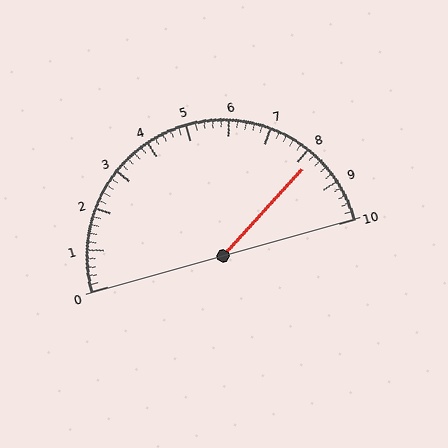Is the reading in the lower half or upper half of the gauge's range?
The reading is in the upper half of the range (0 to 10).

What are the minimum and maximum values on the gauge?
The gauge ranges from 0 to 10.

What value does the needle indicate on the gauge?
The needle indicates approximately 8.2.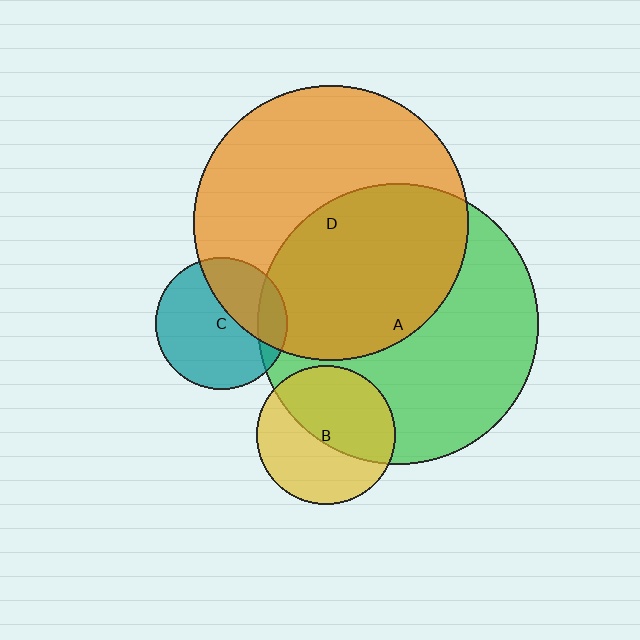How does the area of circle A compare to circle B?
Approximately 4.1 times.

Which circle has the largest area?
Circle A (green).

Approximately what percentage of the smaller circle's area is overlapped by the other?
Approximately 50%.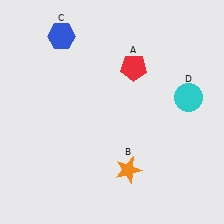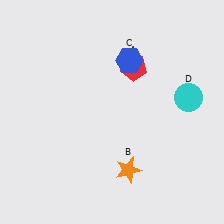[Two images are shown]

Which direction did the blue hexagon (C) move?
The blue hexagon (C) moved right.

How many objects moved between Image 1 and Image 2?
1 object moved between the two images.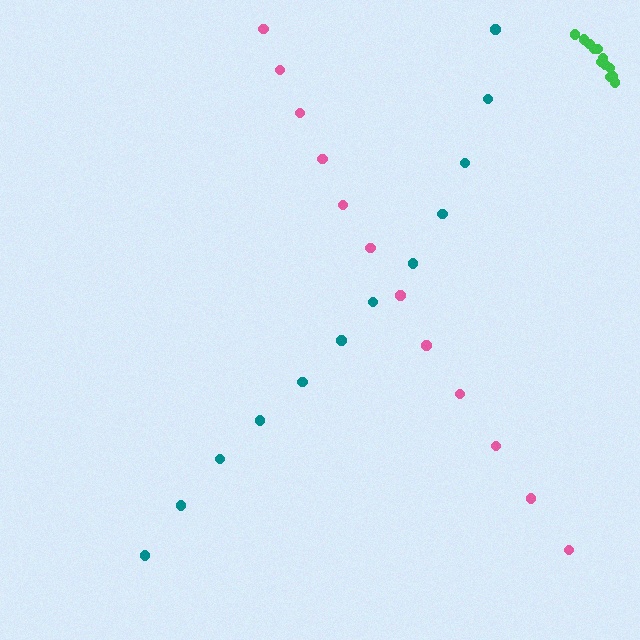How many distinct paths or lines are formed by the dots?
There are 3 distinct paths.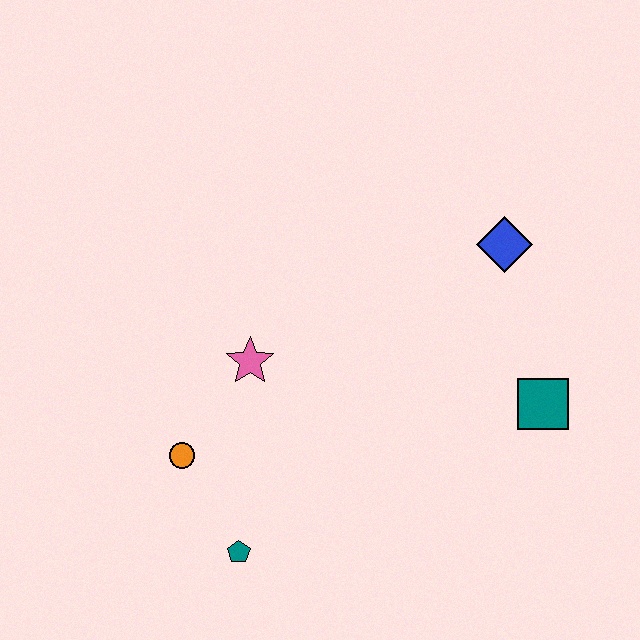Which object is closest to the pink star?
The orange circle is closest to the pink star.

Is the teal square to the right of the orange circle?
Yes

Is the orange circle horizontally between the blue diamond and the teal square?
No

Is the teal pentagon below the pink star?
Yes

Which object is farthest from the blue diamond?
The teal pentagon is farthest from the blue diamond.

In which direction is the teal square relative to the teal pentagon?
The teal square is to the right of the teal pentagon.